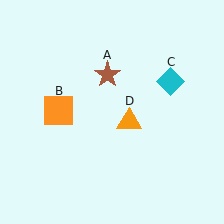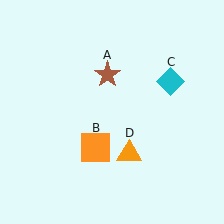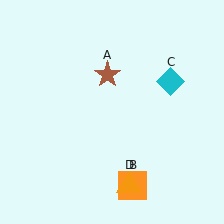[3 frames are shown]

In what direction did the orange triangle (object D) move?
The orange triangle (object D) moved down.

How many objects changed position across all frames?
2 objects changed position: orange square (object B), orange triangle (object D).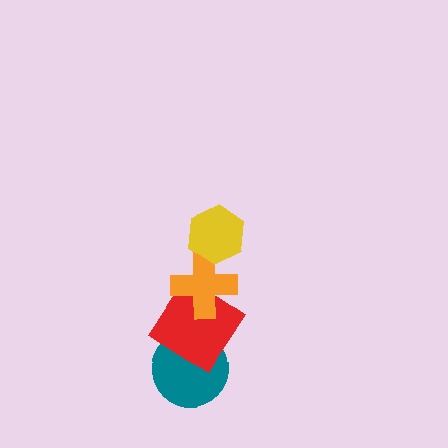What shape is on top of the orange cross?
The yellow hexagon is on top of the orange cross.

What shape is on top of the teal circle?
The red diamond is on top of the teal circle.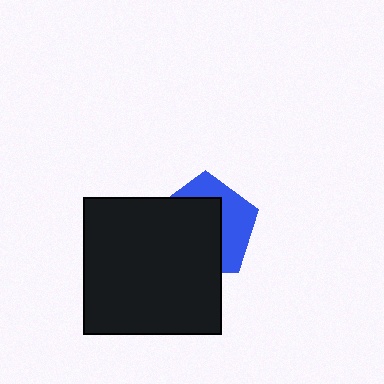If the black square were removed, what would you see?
You would see the complete blue pentagon.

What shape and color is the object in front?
The object in front is a black square.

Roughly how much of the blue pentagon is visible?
A small part of it is visible (roughly 41%).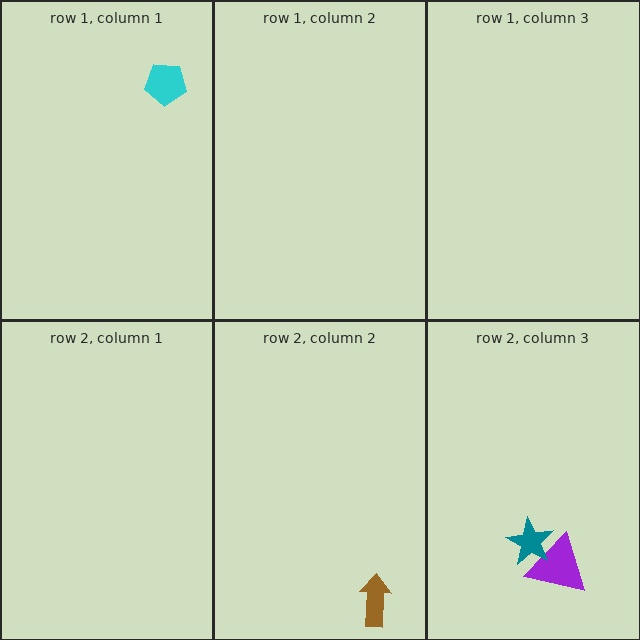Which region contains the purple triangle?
The row 2, column 3 region.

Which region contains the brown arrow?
The row 2, column 2 region.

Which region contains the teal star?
The row 2, column 3 region.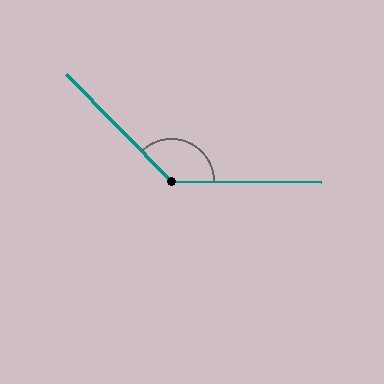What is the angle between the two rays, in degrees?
Approximately 135 degrees.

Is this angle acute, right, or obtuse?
It is obtuse.